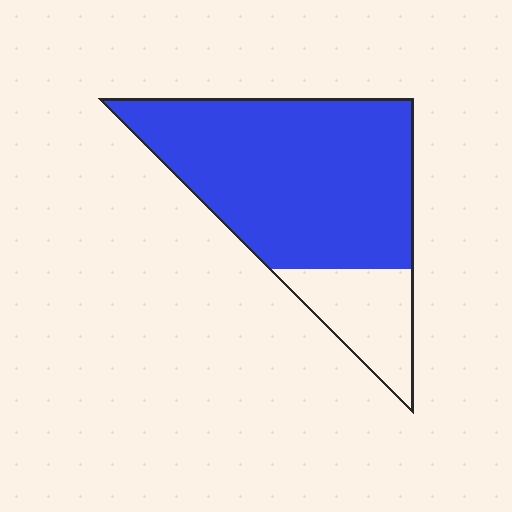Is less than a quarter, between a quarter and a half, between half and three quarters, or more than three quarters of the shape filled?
More than three quarters.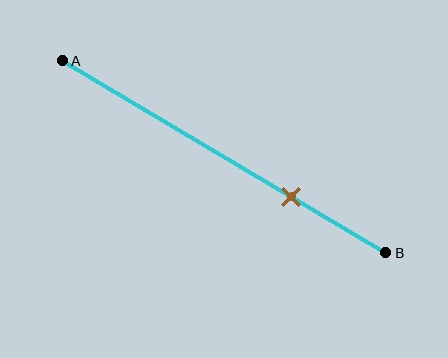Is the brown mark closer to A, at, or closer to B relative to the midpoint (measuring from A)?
The brown mark is closer to point B than the midpoint of segment AB.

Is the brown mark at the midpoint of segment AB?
No, the mark is at about 70% from A, not at the 50% midpoint.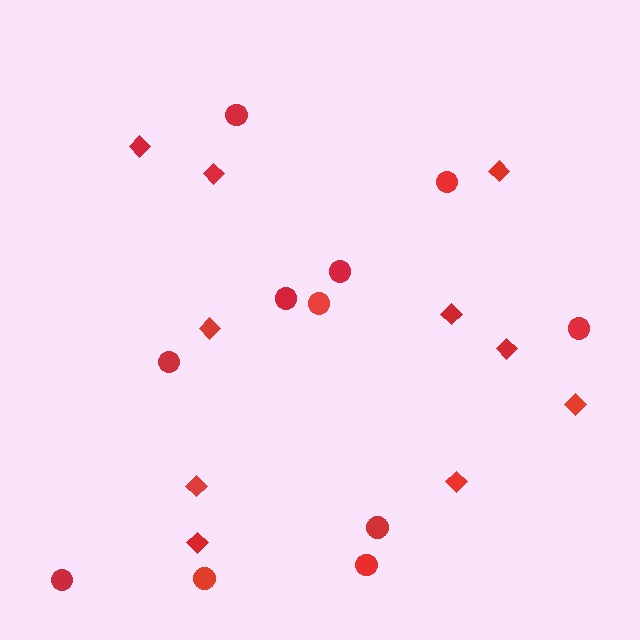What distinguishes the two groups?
There are 2 groups: one group of circles (11) and one group of diamonds (10).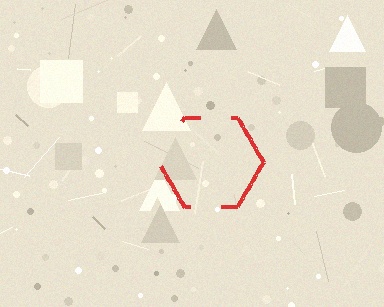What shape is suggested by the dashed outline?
The dashed outline suggests a hexagon.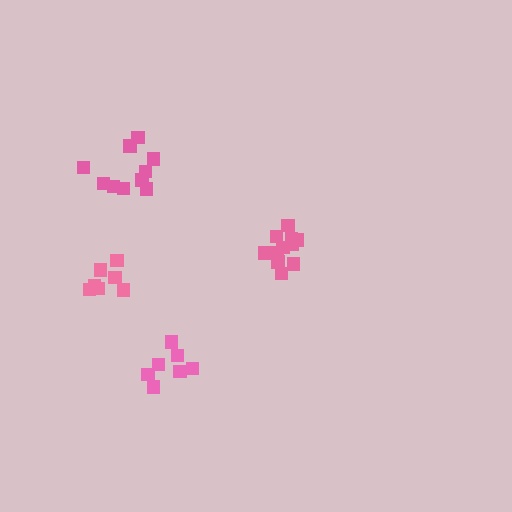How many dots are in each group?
Group 1: 7 dots, Group 2: 10 dots, Group 3: 7 dots, Group 4: 11 dots (35 total).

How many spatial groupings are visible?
There are 4 spatial groupings.